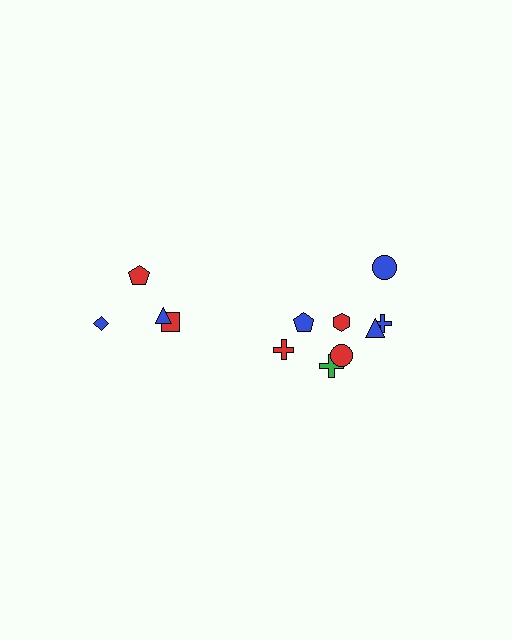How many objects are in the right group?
There are 8 objects.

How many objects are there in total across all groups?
There are 12 objects.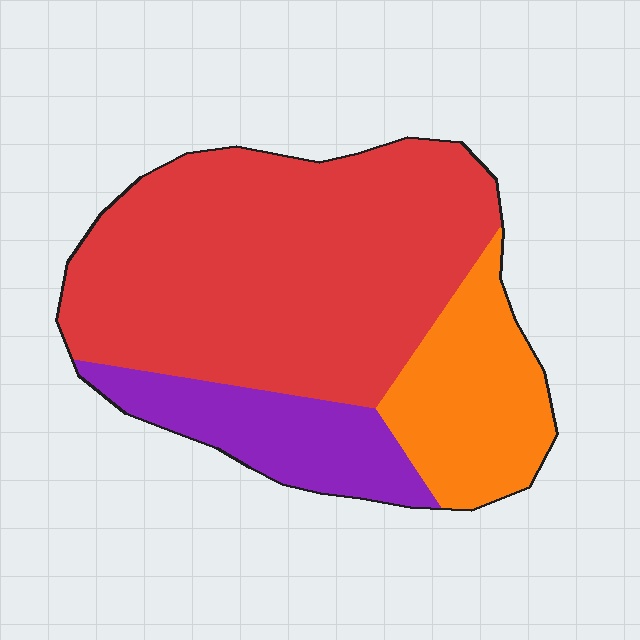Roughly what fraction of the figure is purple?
Purple covers about 15% of the figure.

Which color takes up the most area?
Red, at roughly 65%.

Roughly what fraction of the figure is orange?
Orange covers 20% of the figure.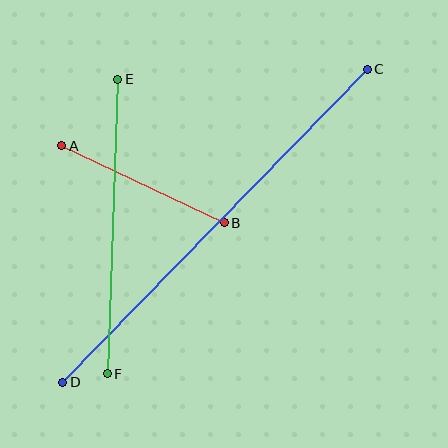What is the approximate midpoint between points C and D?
The midpoint is at approximately (215, 226) pixels.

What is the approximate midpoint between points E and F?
The midpoint is at approximately (112, 227) pixels.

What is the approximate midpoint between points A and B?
The midpoint is at approximately (143, 184) pixels.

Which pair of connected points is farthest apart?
Points C and D are farthest apart.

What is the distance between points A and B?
The distance is approximately 180 pixels.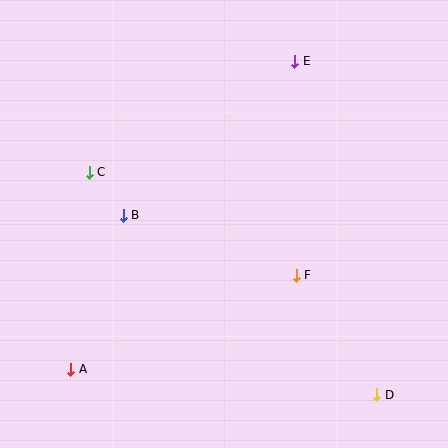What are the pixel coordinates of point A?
Point A is at (71, 369).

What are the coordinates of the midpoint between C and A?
The midpoint between C and A is at (80, 271).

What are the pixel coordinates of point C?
Point C is at (89, 172).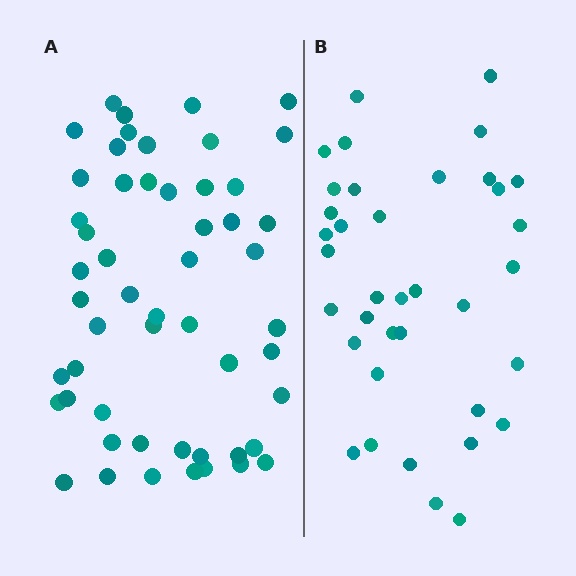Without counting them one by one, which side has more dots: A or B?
Region A (the left region) has more dots.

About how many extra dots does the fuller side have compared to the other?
Region A has approximately 15 more dots than region B.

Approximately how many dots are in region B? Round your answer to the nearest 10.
About 40 dots. (The exact count is 37, which rounds to 40.)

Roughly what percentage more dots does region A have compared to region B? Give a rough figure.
About 45% more.